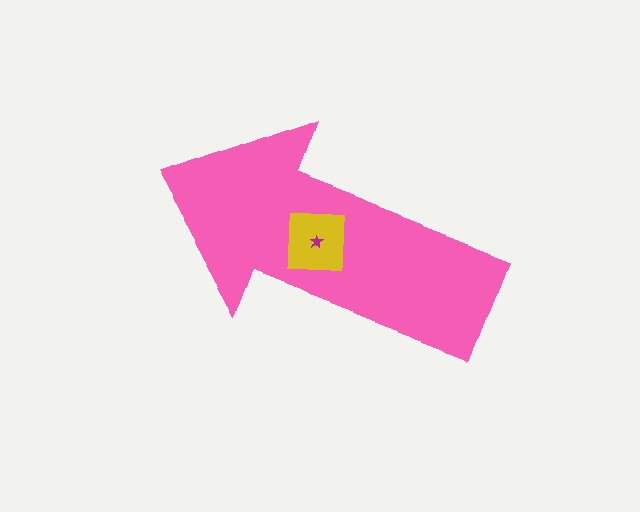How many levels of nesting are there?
3.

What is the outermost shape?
The pink arrow.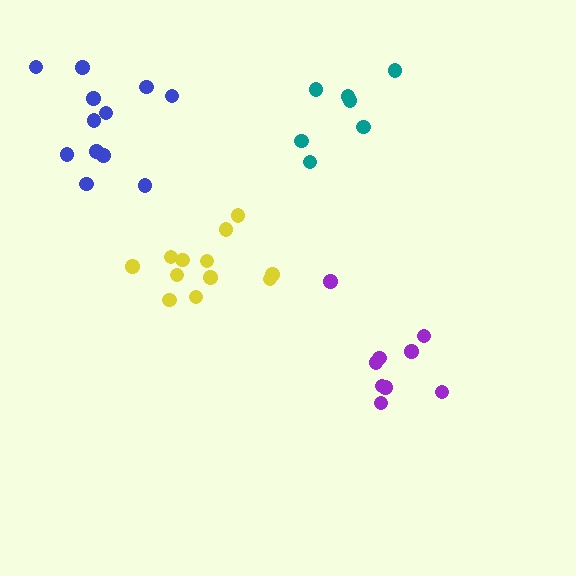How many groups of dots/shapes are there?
There are 4 groups.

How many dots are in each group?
Group 1: 9 dots, Group 2: 12 dots, Group 3: 12 dots, Group 4: 7 dots (40 total).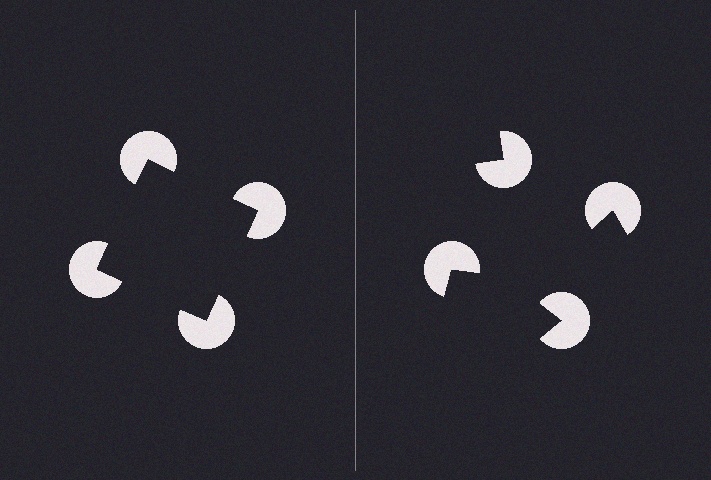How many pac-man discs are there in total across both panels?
8 — 4 on each side.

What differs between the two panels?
The pac-man discs are positioned identically on both sides; only the wedge orientations differ. On the left they align to a square; on the right they are misaligned.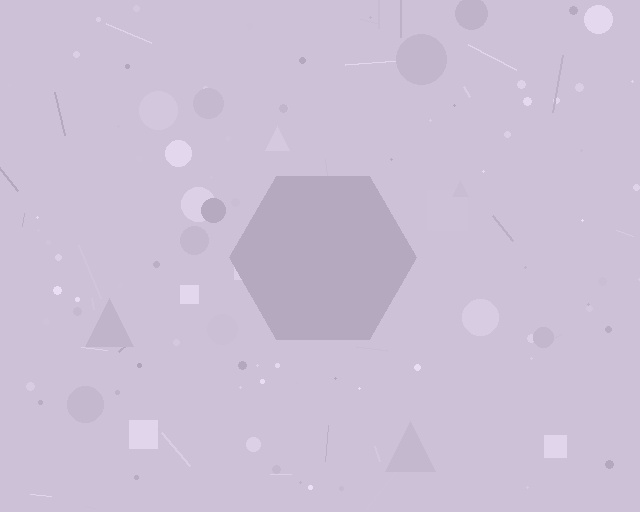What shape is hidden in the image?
A hexagon is hidden in the image.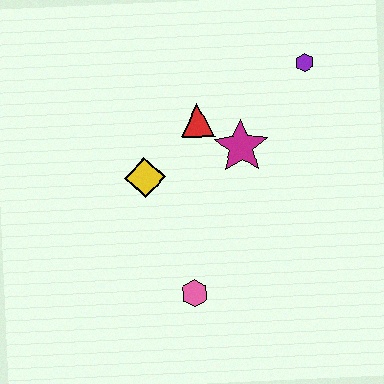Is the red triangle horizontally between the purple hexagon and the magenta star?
No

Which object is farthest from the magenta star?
The pink hexagon is farthest from the magenta star.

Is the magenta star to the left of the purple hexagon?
Yes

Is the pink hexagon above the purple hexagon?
No